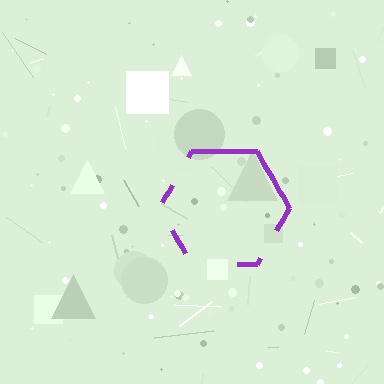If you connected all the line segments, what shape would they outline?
They would outline a hexagon.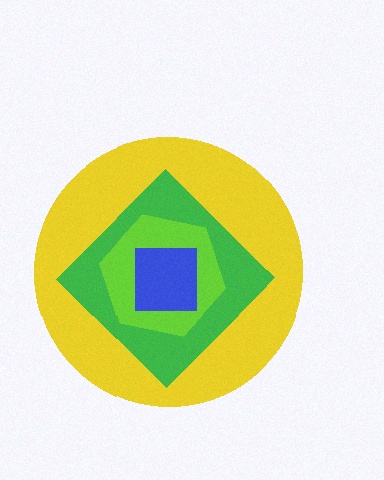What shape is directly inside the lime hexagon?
The blue square.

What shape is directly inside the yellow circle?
The green diamond.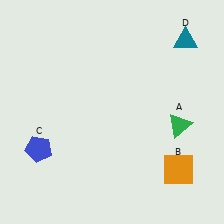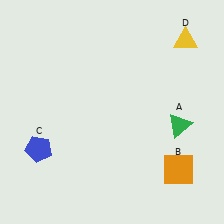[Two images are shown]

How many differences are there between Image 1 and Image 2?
There is 1 difference between the two images.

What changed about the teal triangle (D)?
In Image 1, D is teal. In Image 2, it changed to yellow.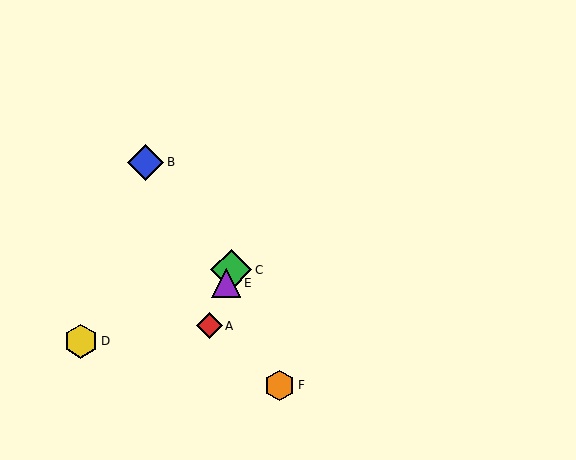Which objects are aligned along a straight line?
Objects A, C, E are aligned along a straight line.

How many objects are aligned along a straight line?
3 objects (A, C, E) are aligned along a straight line.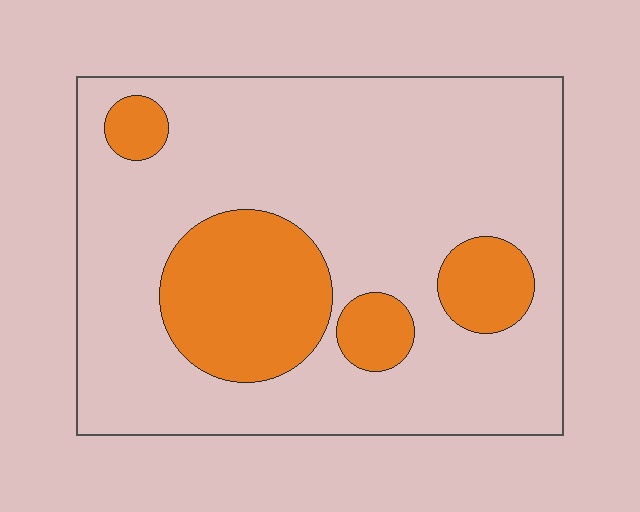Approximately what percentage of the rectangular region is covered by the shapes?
Approximately 25%.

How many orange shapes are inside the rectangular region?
4.